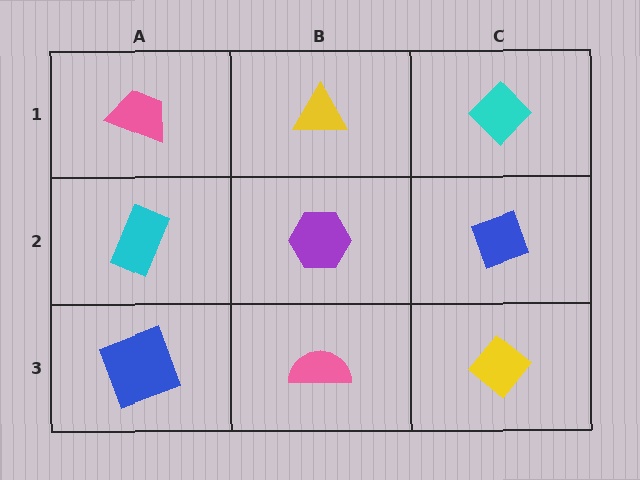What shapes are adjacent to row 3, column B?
A purple hexagon (row 2, column B), a blue square (row 3, column A), a yellow diamond (row 3, column C).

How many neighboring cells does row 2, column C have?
3.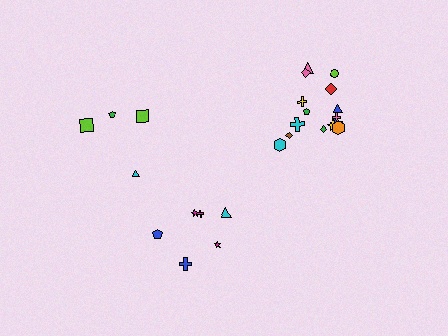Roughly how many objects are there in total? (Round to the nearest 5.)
Roughly 25 objects in total.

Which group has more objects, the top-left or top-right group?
The top-right group.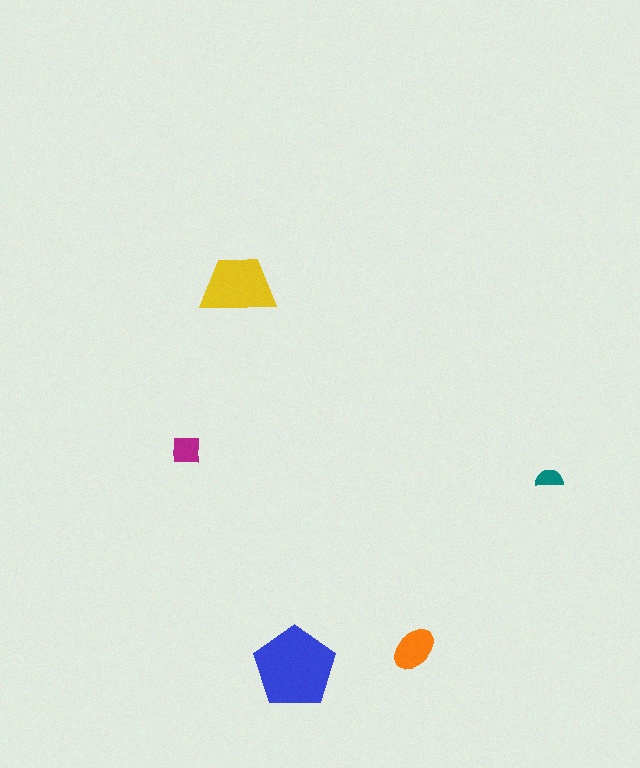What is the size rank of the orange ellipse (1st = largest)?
3rd.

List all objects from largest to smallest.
The blue pentagon, the yellow trapezoid, the orange ellipse, the magenta square, the teal semicircle.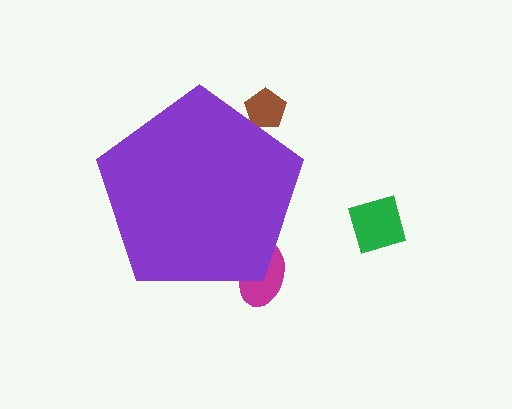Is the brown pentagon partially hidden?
Yes, the brown pentagon is partially hidden behind the purple pentagon.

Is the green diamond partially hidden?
No, the green diamond is fully visible.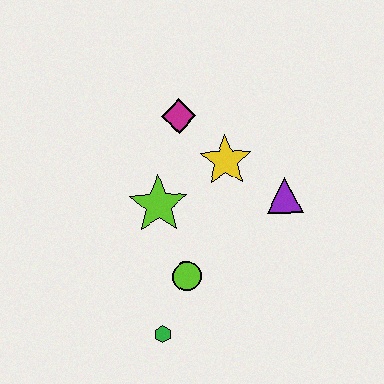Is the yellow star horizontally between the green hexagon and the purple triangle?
Yes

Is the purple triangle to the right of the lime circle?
Yes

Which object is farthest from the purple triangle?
The green hexagon is farthest from the purple triangle.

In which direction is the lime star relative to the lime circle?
The lime star is above the lime circle.